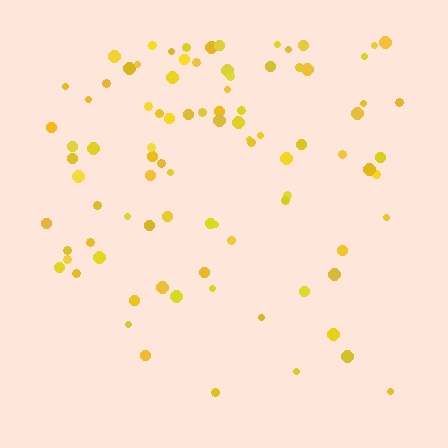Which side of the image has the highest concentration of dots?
The top.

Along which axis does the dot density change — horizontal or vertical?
Vertical.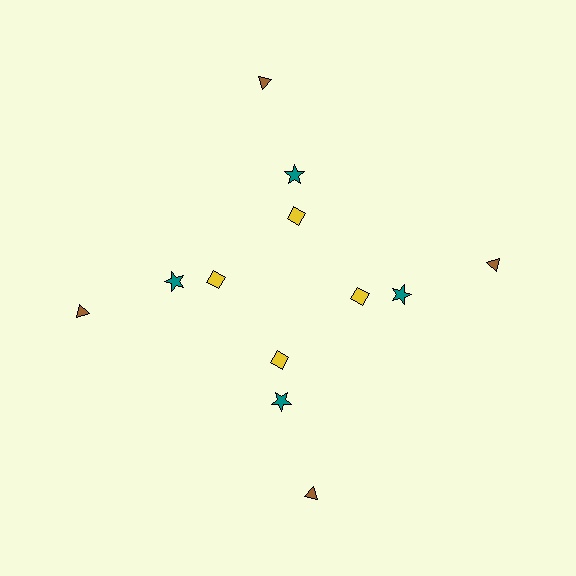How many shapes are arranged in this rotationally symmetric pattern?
There are 12 shapes, arranged in 4 groups of 3.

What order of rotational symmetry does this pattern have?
This pattern has 4-fold rotational symmetry.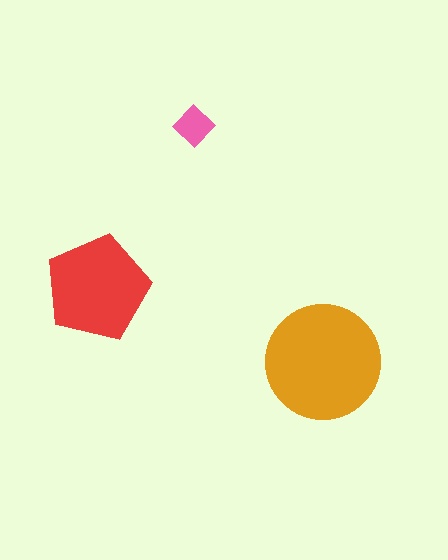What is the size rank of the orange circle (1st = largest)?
1st.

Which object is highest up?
The pink diamond is topmost.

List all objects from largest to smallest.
The orange circle, the red pentagon, the pink diamond.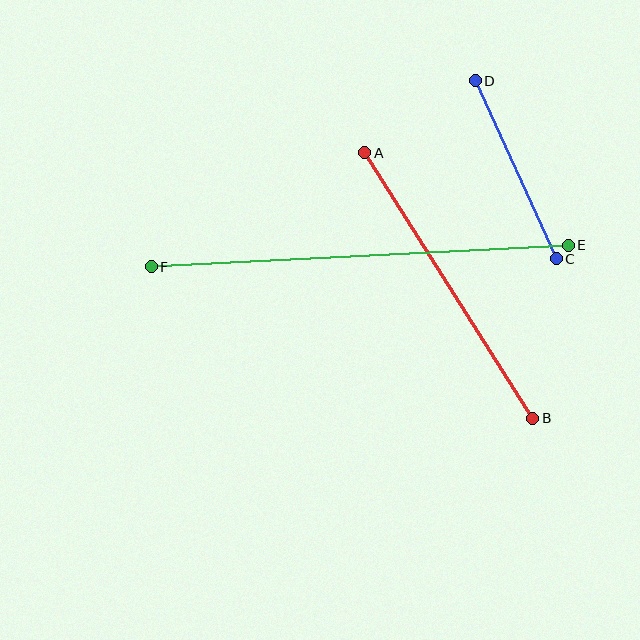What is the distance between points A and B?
The distance is approximately 314 pixels.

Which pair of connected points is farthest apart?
Points E and F are farthest apart.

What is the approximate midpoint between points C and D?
The midpoint is at approximately (516, 170) pixels.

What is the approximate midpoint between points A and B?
The midpoint is at approximately (449, 285) pixels.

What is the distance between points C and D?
The distance is approximately 196 pixels.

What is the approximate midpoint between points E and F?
The midpoint is at approximately (360, 256) pixels.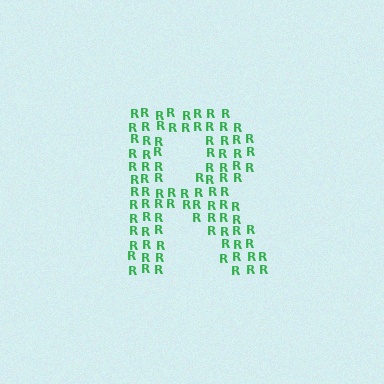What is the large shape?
The large shape is the letter R.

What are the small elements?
The small elements are letter R's.